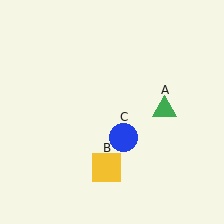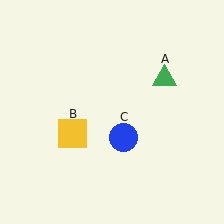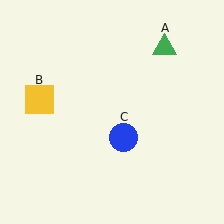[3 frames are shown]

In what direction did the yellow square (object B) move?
The yellow square (object B) moved up and to the left.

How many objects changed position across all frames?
2 objects changed position: green triangle (object A), yellow square (object B).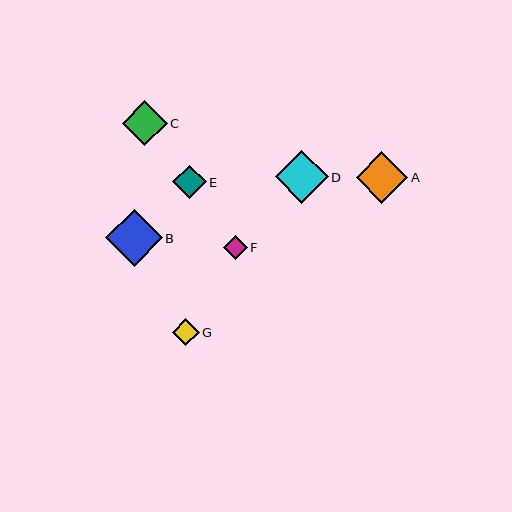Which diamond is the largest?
Diamond B is the largest with a size of approximately 56 pixels.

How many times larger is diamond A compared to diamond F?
Diamond A is approximately 2.2 times the size of diamond F.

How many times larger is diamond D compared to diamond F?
Diamond D is approximately 2.2 times the size of diamond F.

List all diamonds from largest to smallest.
From largest to smallest: B, D, A, C, E, G, F.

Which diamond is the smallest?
Diamond F is the smallest with a size of approximately 23 pixels.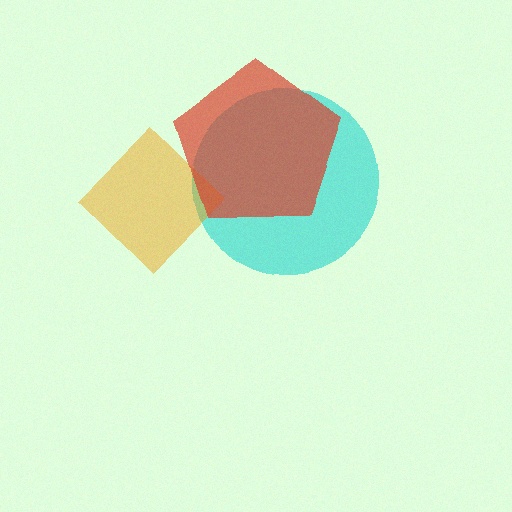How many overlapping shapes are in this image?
There are 3 overlapping shapes in the image.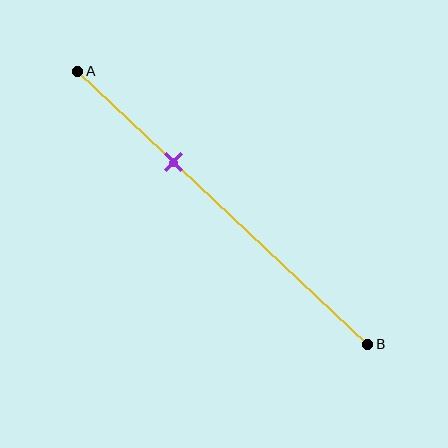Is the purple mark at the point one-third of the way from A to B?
Yes, the mark is approximately at the one-third point.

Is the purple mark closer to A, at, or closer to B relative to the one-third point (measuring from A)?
The purple mark is approximately at the one-third point of segment AB.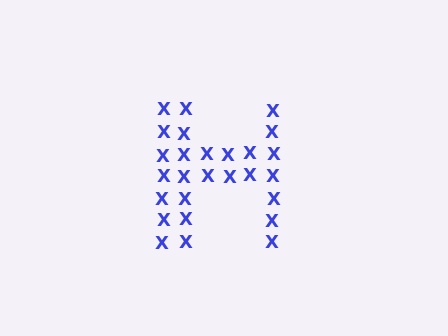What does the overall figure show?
The overall figure shows the letter H.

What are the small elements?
The small elements are letter X's.